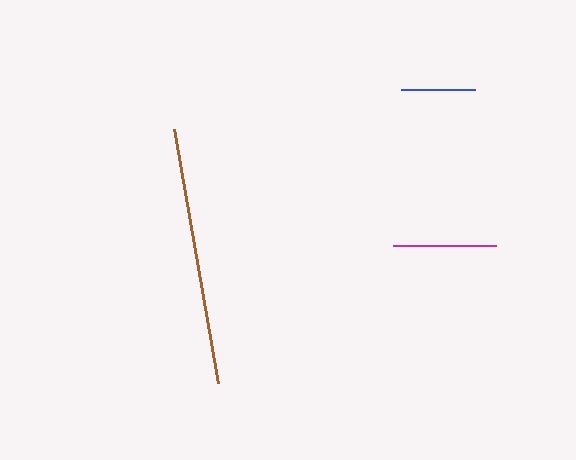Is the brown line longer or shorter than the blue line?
The brown line is longer than the blue line.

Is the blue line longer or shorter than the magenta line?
The magenta line is longer than the blue line.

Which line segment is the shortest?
The blue line is the shortest at approximately 74 pixels.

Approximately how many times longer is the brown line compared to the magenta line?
The brown line is approximately 2.5 times the length of the magenta line.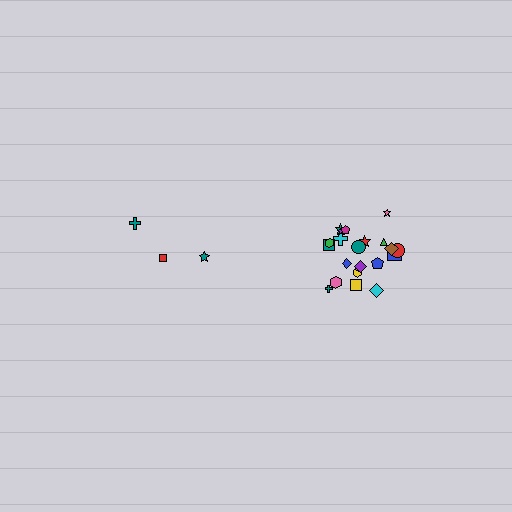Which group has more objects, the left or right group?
The right group.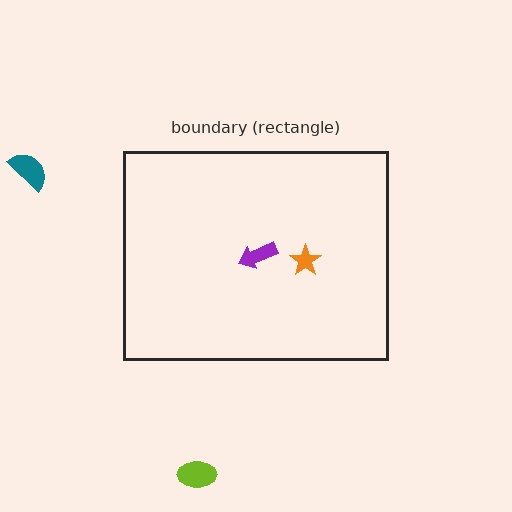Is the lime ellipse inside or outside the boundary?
Outside.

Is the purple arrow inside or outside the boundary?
Inside.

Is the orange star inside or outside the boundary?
Inside.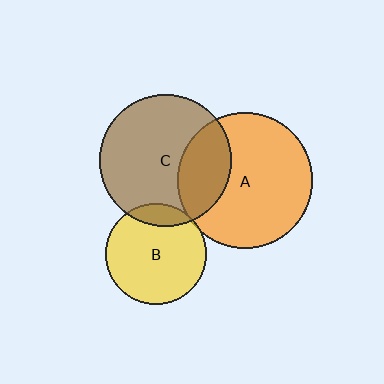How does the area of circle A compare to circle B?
Approximately 1.8 times.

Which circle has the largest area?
Circle A (orange).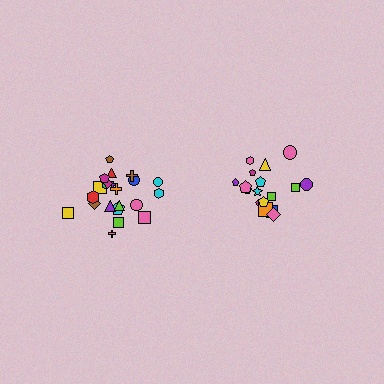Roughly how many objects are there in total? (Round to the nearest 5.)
Roughly 40 objects in total.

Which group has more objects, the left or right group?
The left group.